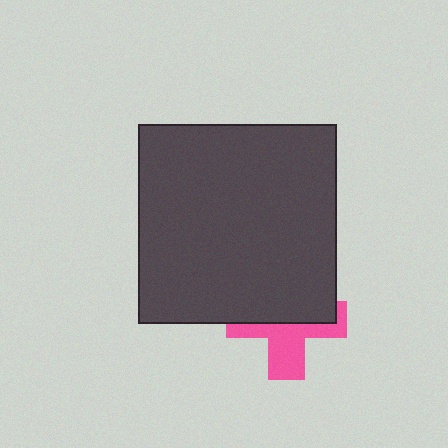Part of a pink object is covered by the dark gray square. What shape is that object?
It is a cross.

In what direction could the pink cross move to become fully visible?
The pink cross could move down. That would shift it out from behind the dark gray square entirely.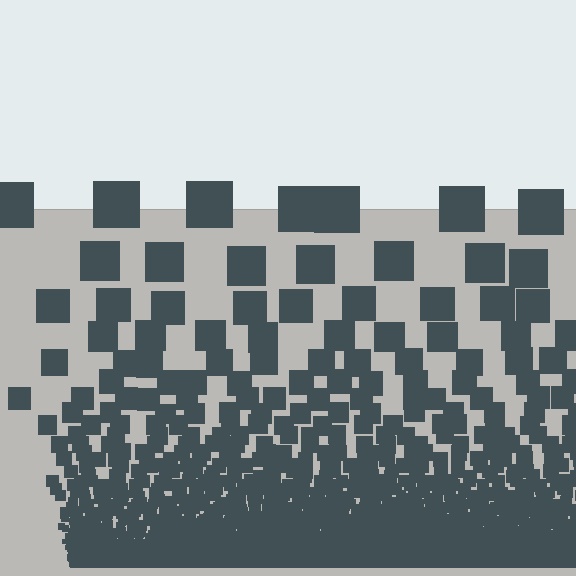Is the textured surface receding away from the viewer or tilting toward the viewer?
The surface appears to tilt toward the viewer. Texture elements get larger and sparser toward the top.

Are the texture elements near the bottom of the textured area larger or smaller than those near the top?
Smaller. The gradient is inverted — elements near the bottom are smaller and denser.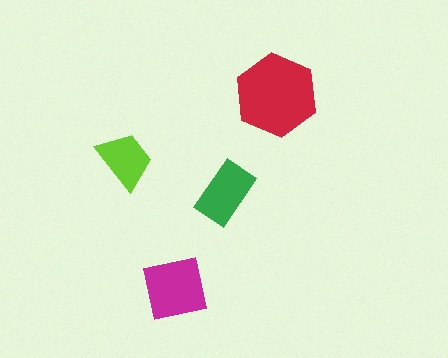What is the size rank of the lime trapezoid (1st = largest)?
4th.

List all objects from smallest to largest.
The lime trapezoid, the green rectangle, the magenta square, the red hexagon.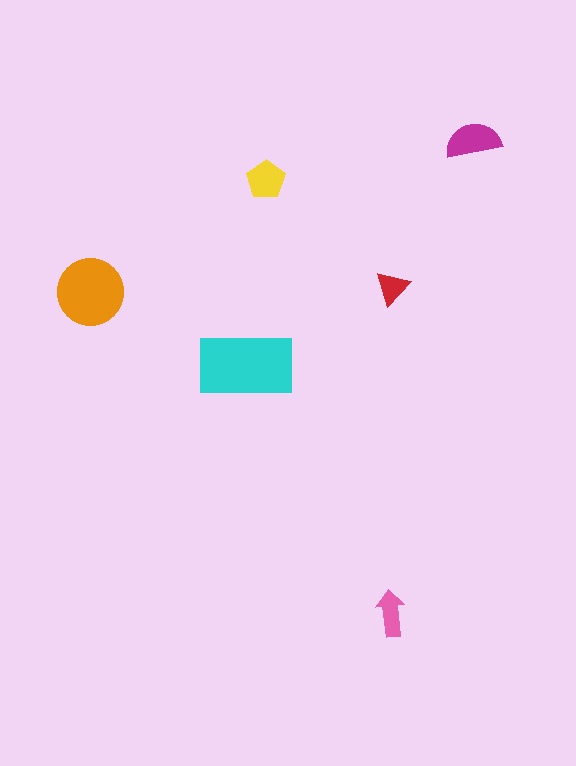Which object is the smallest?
The red triangle.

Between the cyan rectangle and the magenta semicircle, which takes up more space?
The cyan rectangle.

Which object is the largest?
The cyan rectangle.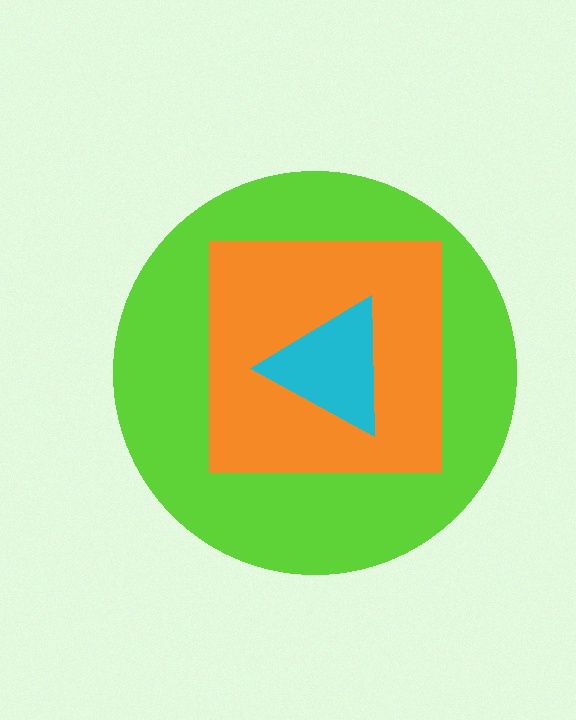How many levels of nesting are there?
3.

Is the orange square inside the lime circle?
Yes.